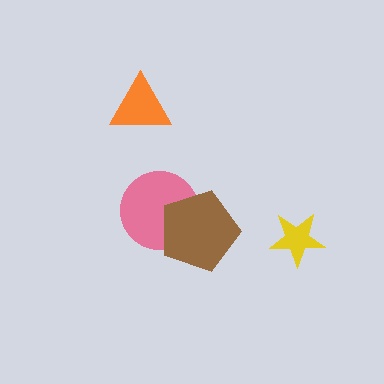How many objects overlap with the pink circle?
1 object overlaps with the pink circle.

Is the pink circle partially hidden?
Yes, it is partially covered by another shape.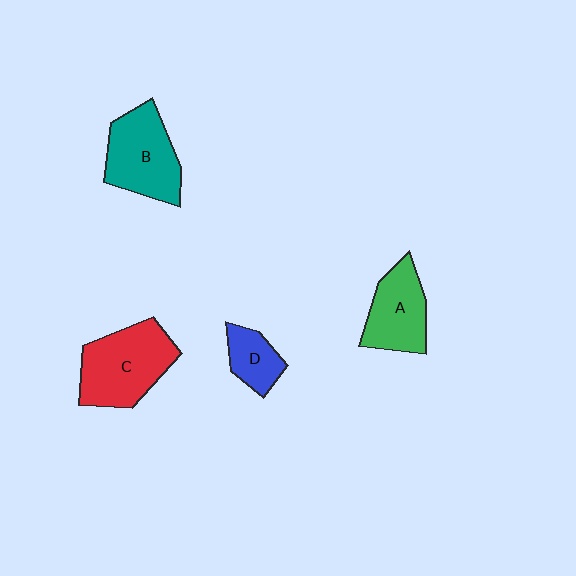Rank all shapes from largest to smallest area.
From largest to smallest: C (red), B (teal), A (green), D (blue).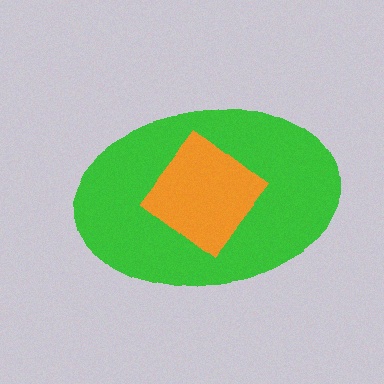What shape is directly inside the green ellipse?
The orange diamond.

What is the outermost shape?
The green ellipse.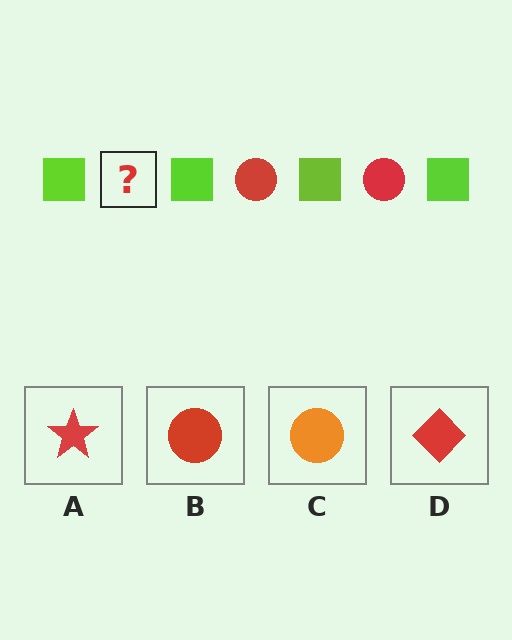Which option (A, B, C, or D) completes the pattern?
B.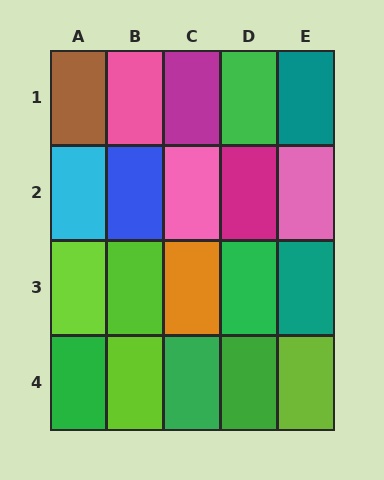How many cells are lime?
4 cells are lime.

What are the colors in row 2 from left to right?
Cyan, blue, pink, magenta, pink.